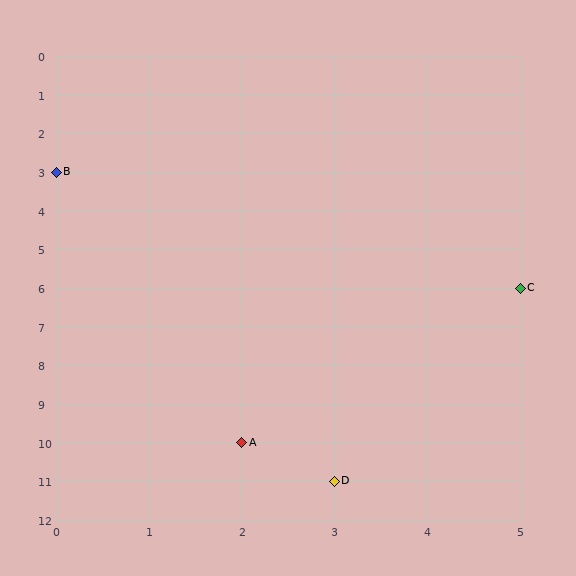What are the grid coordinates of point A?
Point A is at grid coordinates (2, 10).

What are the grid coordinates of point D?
Point D is at grid coordinates (3, 11).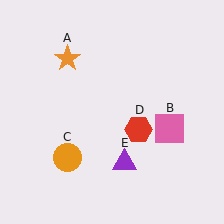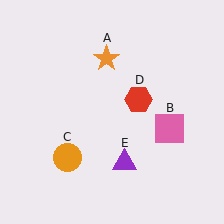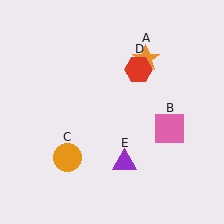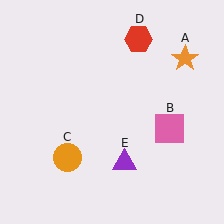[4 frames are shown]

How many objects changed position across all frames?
2 objects changed position: orange star (object A), red hexagon (object D).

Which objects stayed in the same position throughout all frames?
Pink square (object B) and orange circle (object C) and purple triangle (object E) remained stationary.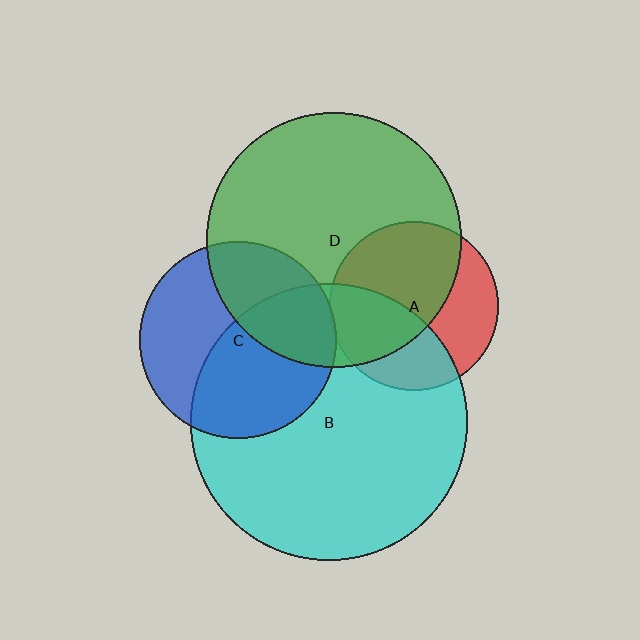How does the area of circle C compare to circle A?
Approximately 1.4 times.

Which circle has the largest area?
Circle B (cyan).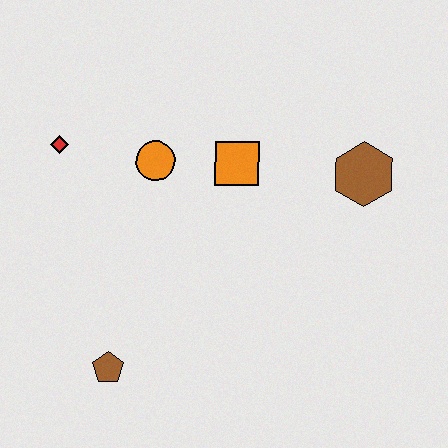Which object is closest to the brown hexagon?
The orange square is closest to the brown hexagon.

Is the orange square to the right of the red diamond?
Yes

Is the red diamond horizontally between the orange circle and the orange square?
No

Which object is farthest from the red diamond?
The brown hexagon is farthest from the red diamond.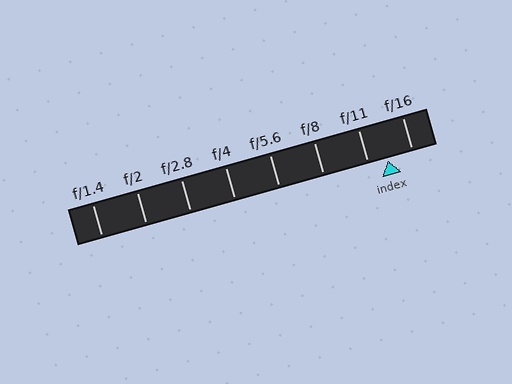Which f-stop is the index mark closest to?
The index mark is closest to f/11.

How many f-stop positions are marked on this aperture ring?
There are 8 f-stop positions marked.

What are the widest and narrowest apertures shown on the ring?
The widest aperture shown is f/1.4 and the narrowest is f/16.